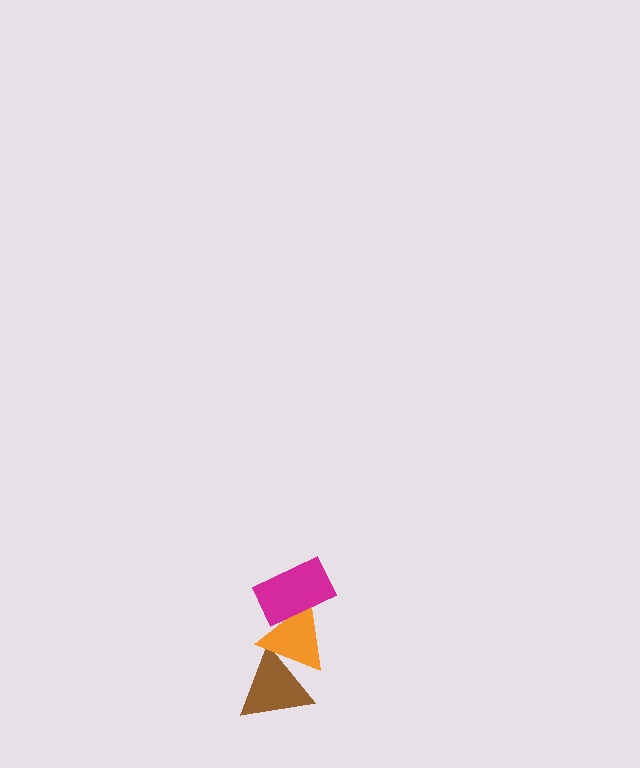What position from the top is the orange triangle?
The orange triangle is 2nd from the top.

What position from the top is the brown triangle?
The brown triangle is 3rd from the top.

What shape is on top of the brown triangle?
The orange triangle is on top of the brown triangle.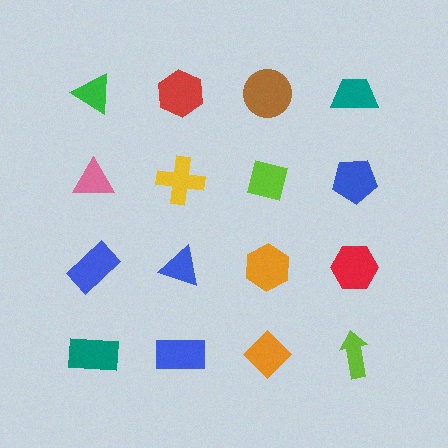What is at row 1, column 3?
A brown circle.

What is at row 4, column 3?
An orange diamond.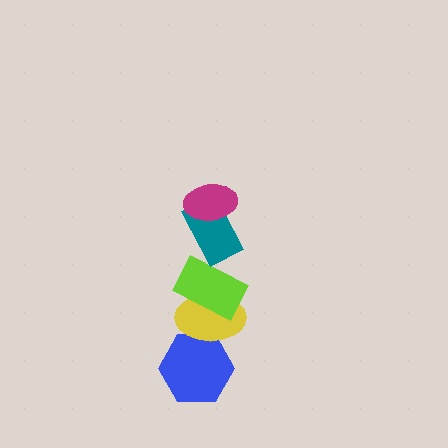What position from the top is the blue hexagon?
The blue hexagon is 5th from the top.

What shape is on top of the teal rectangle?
The magenta ellipse is on top of the teal rectangle.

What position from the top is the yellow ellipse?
The yellow ellipse is 4th from the top.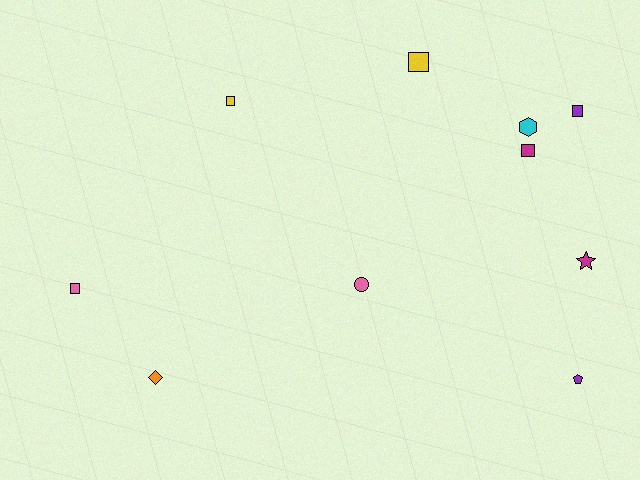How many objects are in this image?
There are 10 objects.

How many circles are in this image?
There is 1 circle.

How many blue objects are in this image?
There are no blue objects.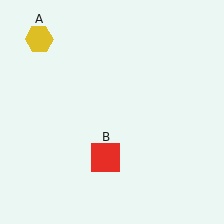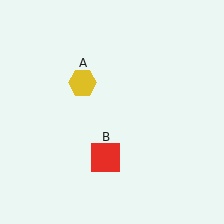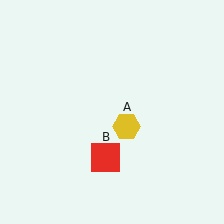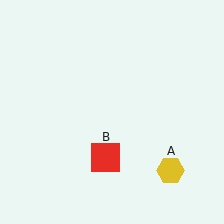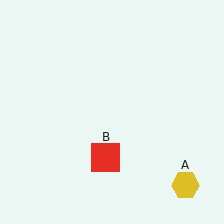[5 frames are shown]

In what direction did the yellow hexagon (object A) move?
The yellow hexagon (object A) moved down and to the right.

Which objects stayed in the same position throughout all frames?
Red square (object B) remained stationary.